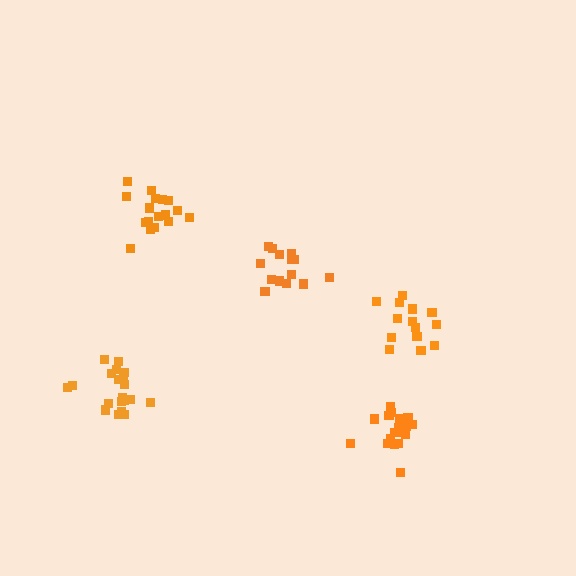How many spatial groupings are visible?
There are 5 spatial groupings.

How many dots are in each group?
Group 1: 20 dots, Group 2: 14 dots, Group 3: 17 dots, Group 4: 18 dots, Group 5: 14 dots (83 total).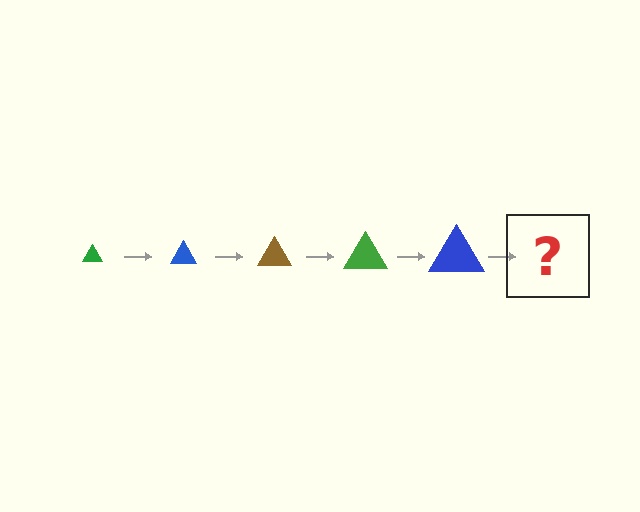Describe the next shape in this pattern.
It should be a brown triangle, larger than the previous one.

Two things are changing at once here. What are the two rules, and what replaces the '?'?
The two rules are that the triangle grows larger each step and the color cycles through green, blue, and brown. The '?' should be a brown triangle, larger than the previous one.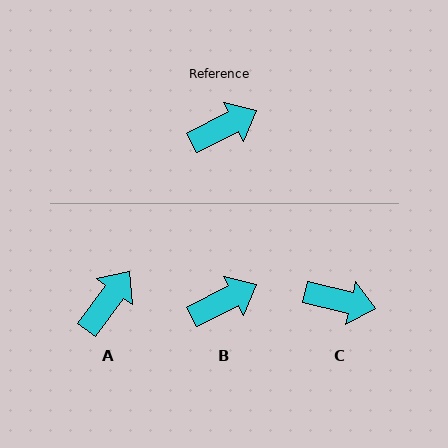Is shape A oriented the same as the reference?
No, it is off by about 27 degrees.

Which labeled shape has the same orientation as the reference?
B.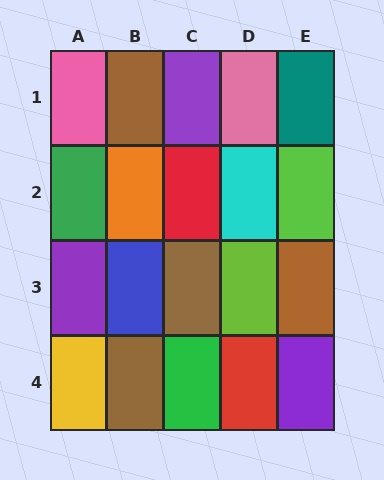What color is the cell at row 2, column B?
Orange.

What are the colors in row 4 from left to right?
Yellow, brown, green, red, purple.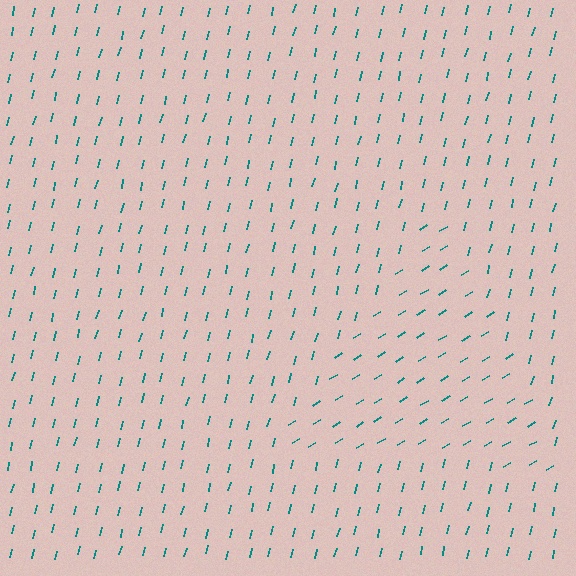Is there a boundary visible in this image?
Yes, there is a texture boundary formed by a change in line orientation.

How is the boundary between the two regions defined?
The boundary is defined purely by a change in line orientation (approximately 45 degrees difference). All lines are the same color and thickness.